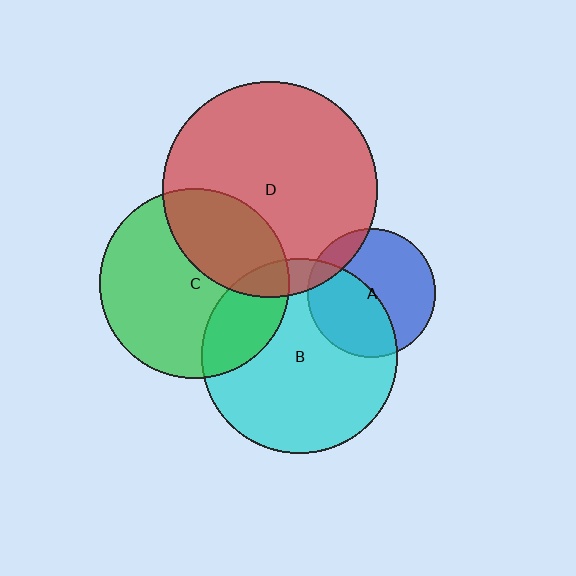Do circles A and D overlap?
Yes.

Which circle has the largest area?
Circle D (red).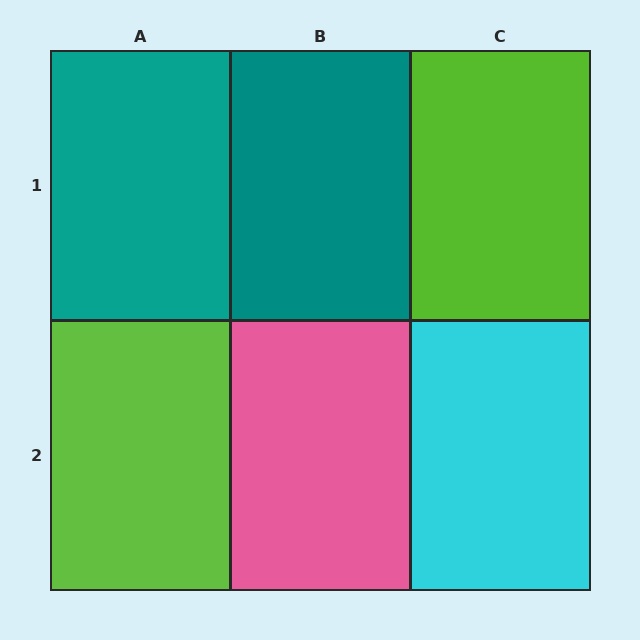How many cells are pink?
1 cell is pink.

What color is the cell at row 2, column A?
Lime.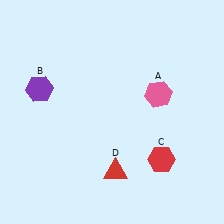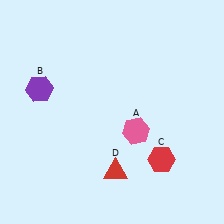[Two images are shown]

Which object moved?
The pink hexagon (A) moved down.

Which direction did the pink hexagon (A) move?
The pink hexagon (A) moved down.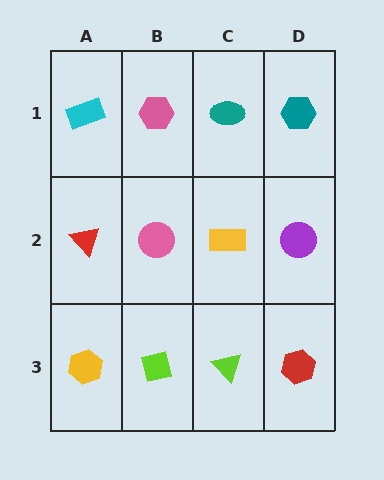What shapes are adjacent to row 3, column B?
A pink circle (row 2, column B), a yellow hexagon (row 3, column A), a lime triangle (row 3, column C).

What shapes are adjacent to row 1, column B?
A pink circle (row 2, column B), a cyan rectangle (row 1, column A), a teal ellipse (row 1, column C).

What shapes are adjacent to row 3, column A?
A red triangle (row 2, column A), a lime square (row 3, column B).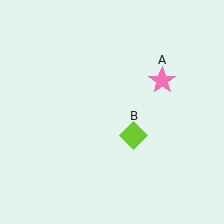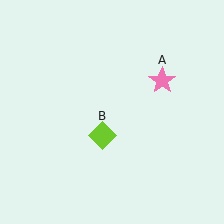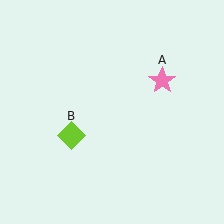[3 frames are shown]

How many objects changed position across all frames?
1 object changed position: lime diamond (object B).